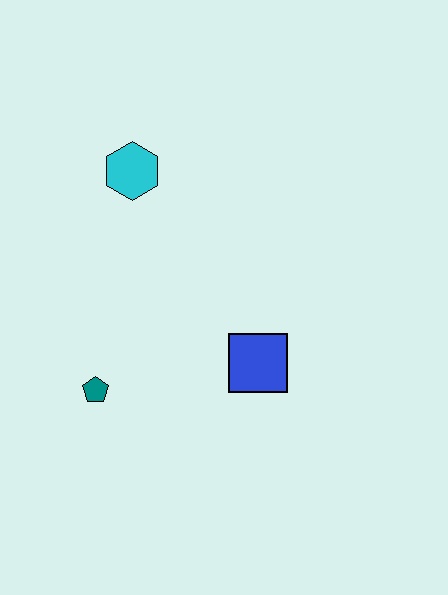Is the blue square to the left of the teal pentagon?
No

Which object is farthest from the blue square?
The cyan hexagon is farthest from the blue square.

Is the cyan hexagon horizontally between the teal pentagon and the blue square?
Yes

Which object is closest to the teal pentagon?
The blue square is closest to the teal pentagon.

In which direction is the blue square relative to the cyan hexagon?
The blue square is below the cyan hexagon.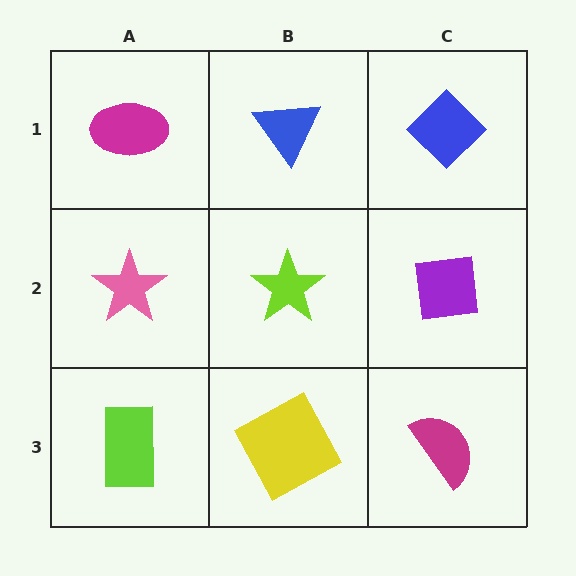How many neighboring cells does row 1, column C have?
2.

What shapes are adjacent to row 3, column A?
A pink star (row 2, column A), a yellow square (row 3, column B).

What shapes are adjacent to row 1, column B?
A lime star (row 2, column B), a magenta ellipse (row 1, column A), a blue diamond (row 1, column C).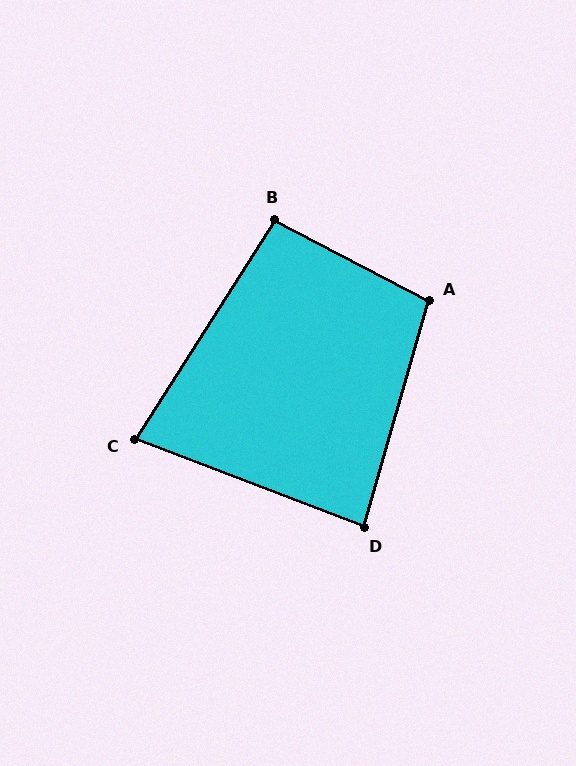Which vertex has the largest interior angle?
A, at approximately 102 degrees.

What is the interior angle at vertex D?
Approximately 85 degrees (acute).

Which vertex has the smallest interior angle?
C, at approximately 78 degrees.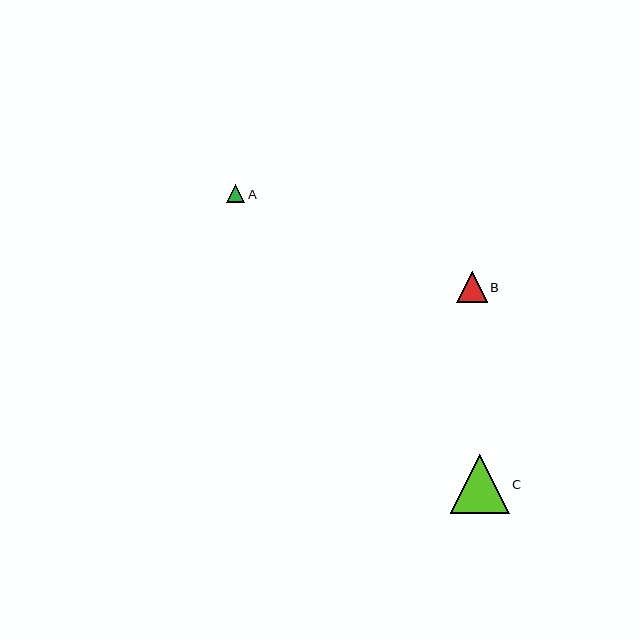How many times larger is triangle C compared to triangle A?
Triangle C is approximately 3.3 times the size of triangle A.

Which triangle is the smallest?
Triangle A is the smallest with a size of approximately 18 pixels.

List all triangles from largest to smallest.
From largest to smallest: C, B, A.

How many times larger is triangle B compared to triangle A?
Triangle B is approximately 1.7 times the size of triangle A.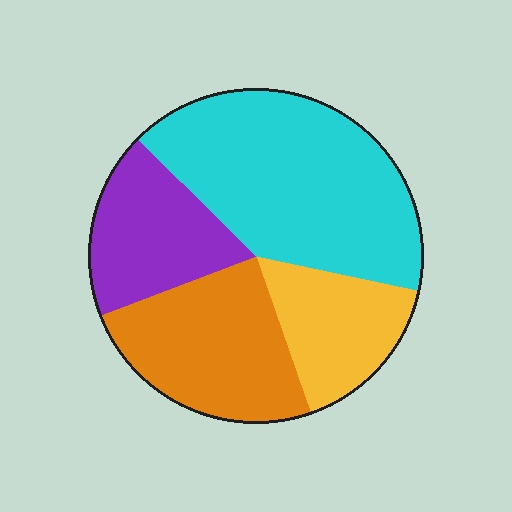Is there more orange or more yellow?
Orange.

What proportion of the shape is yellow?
Yellow covers around 15% of the shape.